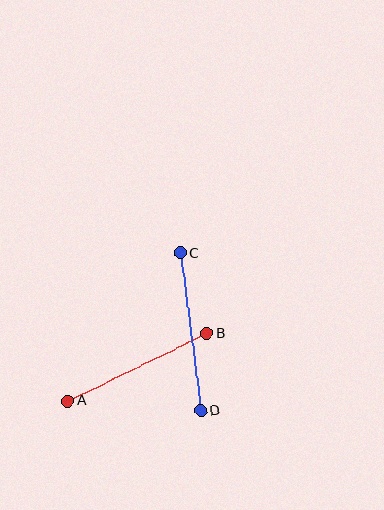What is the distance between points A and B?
The distance is approximately 155 pixels.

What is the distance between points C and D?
The distance is approximately 159 pixels.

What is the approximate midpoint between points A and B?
The midpoint is at approximately (138, 367) pixels.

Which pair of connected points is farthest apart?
Points C and D are farthest apart.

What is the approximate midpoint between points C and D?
The midpoint is at approximately (190, 332) pixels.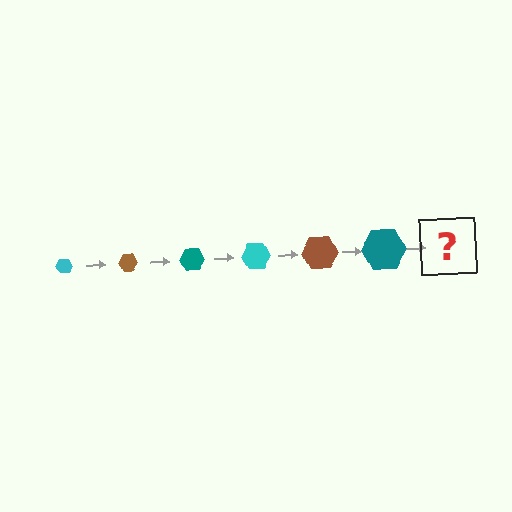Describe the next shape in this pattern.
It should be a cyan hexagon, larger than the previous one.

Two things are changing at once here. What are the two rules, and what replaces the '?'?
The two rules are that the hexagon grows larger each step and the color cycles through cyan, brown, and teal. The '?' should be a cyan hexagon, larger than the previous one.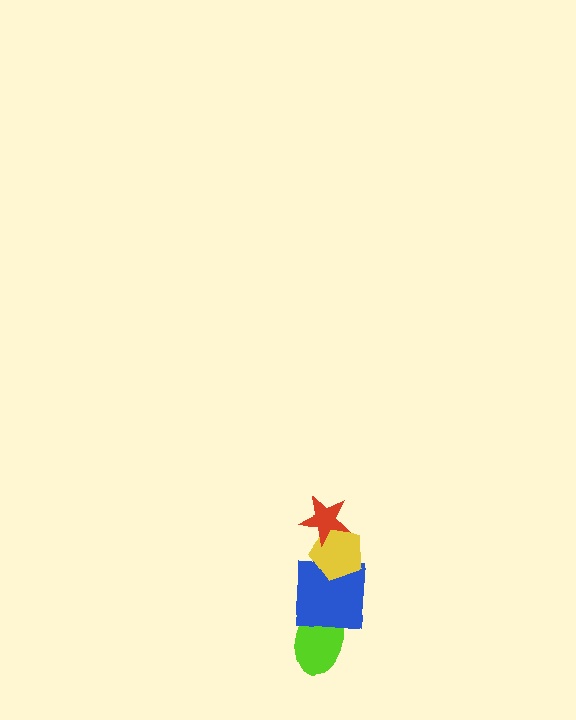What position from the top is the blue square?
The blue square is 3rd from the top.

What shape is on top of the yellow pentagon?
The red star is on top of the yellow pentagon.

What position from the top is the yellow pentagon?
The yellow pentagon is 2nd from the top.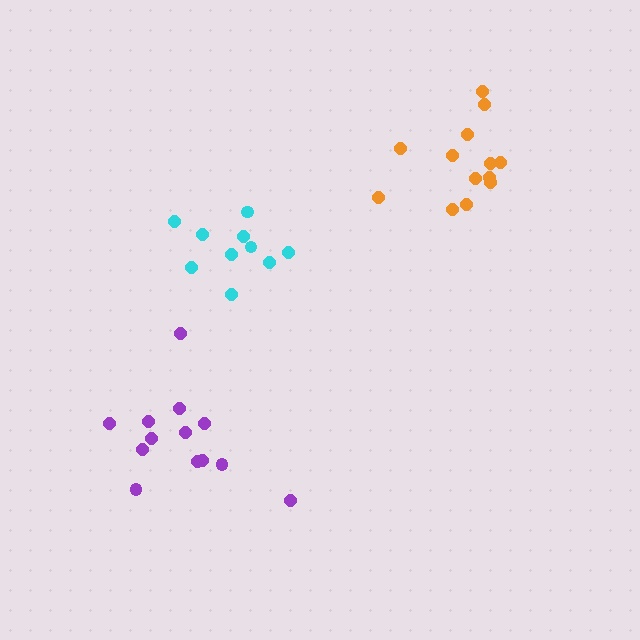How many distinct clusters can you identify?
There are 3 distinct clusters.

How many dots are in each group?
Group 1: 10 dots, Group 2: 13 dots, Group 3: 13 dots (36 total).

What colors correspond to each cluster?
The clusters are colored: cyan, orange, purple.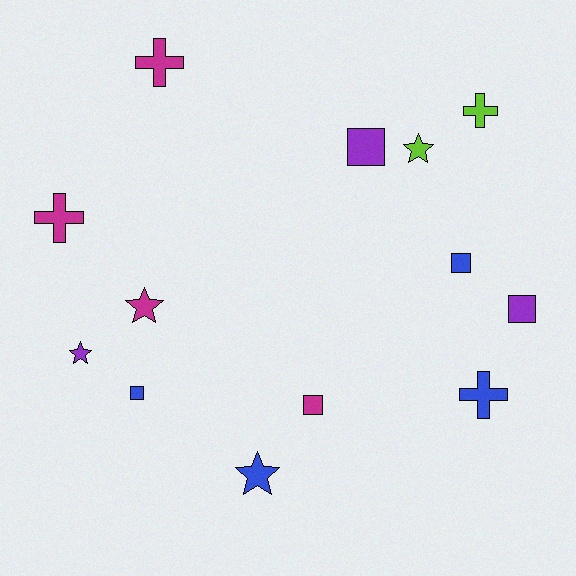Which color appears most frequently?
Blue, with 4 objects.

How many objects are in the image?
There are 13 objects.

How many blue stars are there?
There is 1 blue star.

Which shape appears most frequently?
Square, with 5 objects.